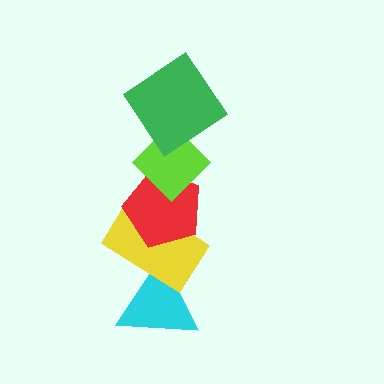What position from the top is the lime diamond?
The lime diamond is 2nd from the top.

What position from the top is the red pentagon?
The red pentagon is 3rd from the top.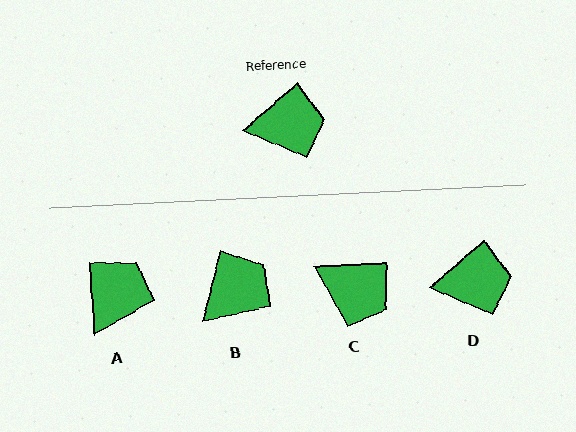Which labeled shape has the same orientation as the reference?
D.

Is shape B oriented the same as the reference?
No, it is off by about 35 degrees.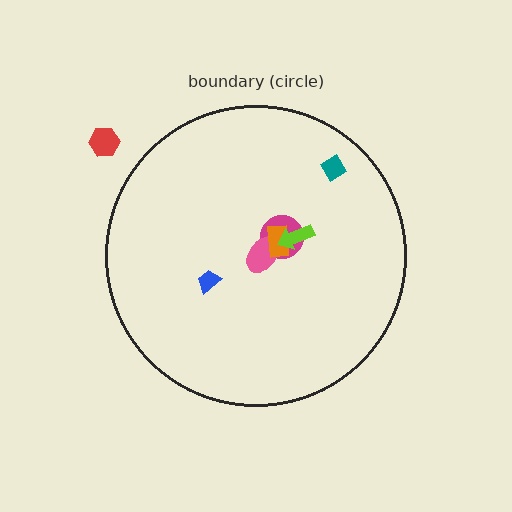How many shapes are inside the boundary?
6 inside, 1 outside.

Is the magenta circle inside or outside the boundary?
Inside.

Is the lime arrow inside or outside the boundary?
Inside.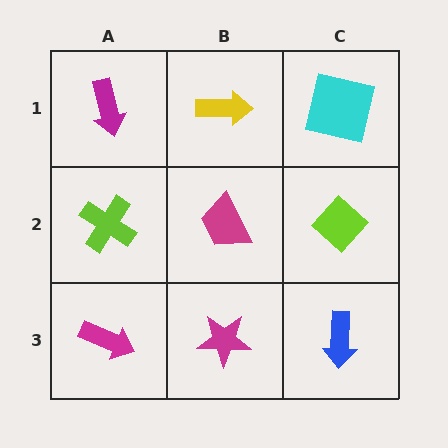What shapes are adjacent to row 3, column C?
A lime diamond (row 2, column C), a magenta star (row 3, column B).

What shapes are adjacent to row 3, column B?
A magenta trapezoid (row 2, column B), a magenta arrow (row 3, column A), a blue arrow (row 3, column C).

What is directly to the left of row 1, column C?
A yellow arrow.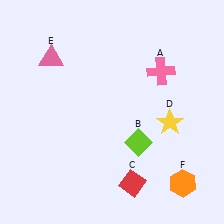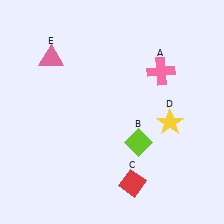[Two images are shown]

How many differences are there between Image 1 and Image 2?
There is 1 difference between the two images.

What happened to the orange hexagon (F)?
The orange hexagon (F) was removed in Image 2. It was in the bottom-right area of Image 1.